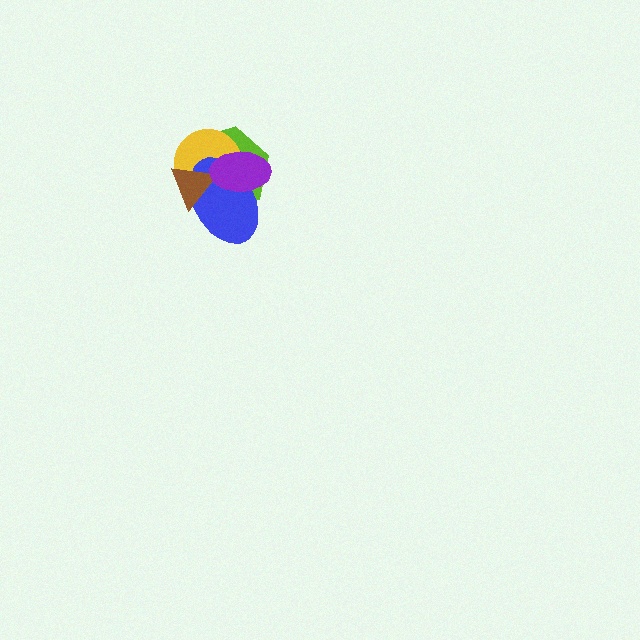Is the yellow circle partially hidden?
Yes, it is partially covered by another shape.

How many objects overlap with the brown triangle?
4 objects overlap with the brown triangle.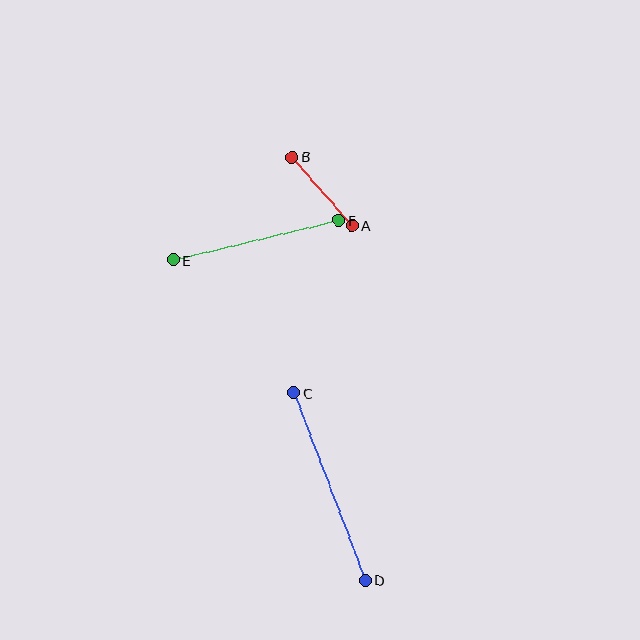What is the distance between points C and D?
The distance is approximately 201 pixels.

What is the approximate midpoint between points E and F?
The midpoint is at approximately (256, 240) pixels.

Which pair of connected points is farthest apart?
Points C and D are farthest apart.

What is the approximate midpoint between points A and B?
The midpoint is at approximately (322, 191) pixels.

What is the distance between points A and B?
The distance is approximately 91 pixels.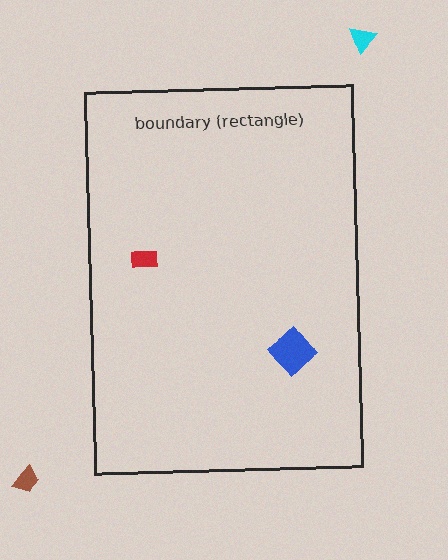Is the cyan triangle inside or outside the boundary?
Outside.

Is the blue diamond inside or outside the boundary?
Inside.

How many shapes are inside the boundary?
2 inside, 2 outside.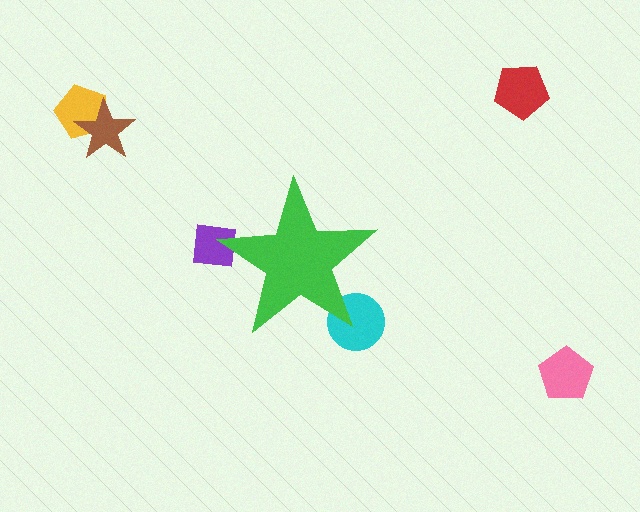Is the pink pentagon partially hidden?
No, the pink pentagon is fully visible.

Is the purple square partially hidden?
Yes, the purple square is partially hidden behind the green star.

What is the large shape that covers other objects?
A green star.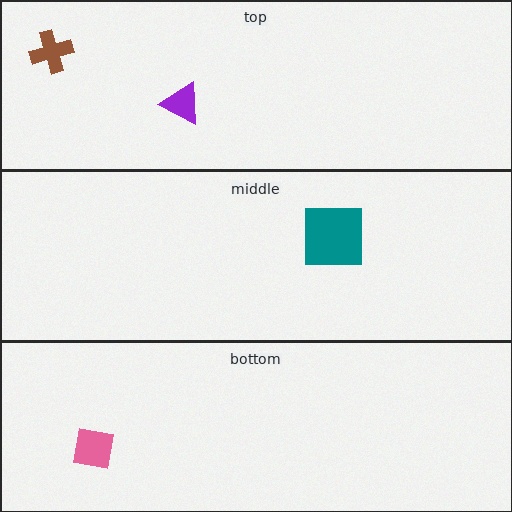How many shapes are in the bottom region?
1.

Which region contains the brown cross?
The top region.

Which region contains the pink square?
The bottom region.